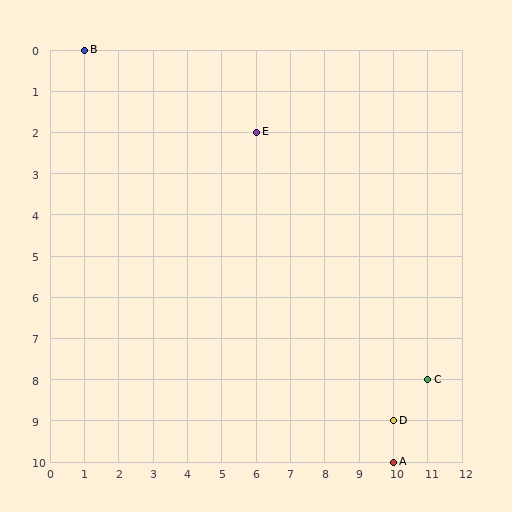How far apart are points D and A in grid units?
Points D and A are 1 row apart.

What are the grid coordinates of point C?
Point C is at grid coordinates (11, 8).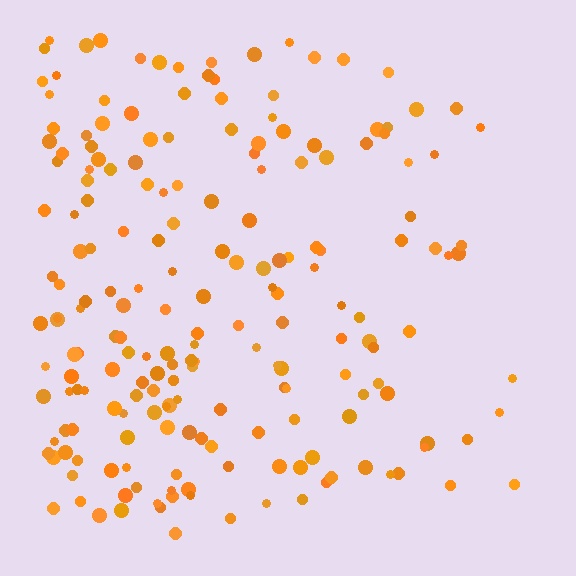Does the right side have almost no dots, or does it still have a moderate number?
Still a moderate number, just noticeably fewer than the left.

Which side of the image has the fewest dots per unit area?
The right.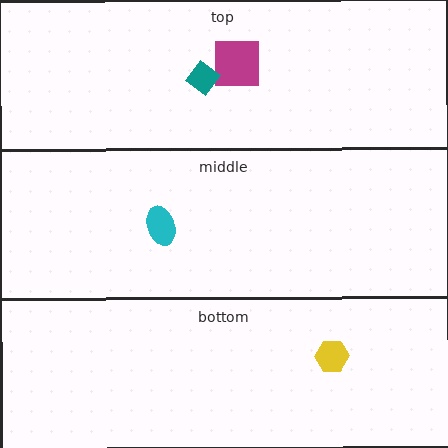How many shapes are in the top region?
2.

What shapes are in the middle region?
The cyan ellipse.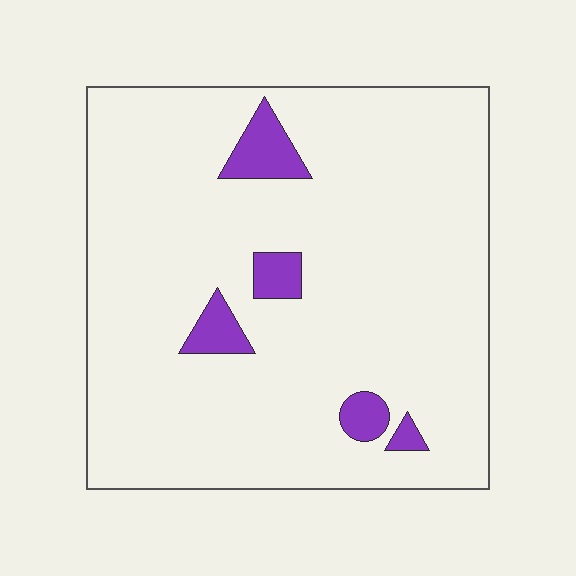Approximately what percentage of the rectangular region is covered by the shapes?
Approximately 5%.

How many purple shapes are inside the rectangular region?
5.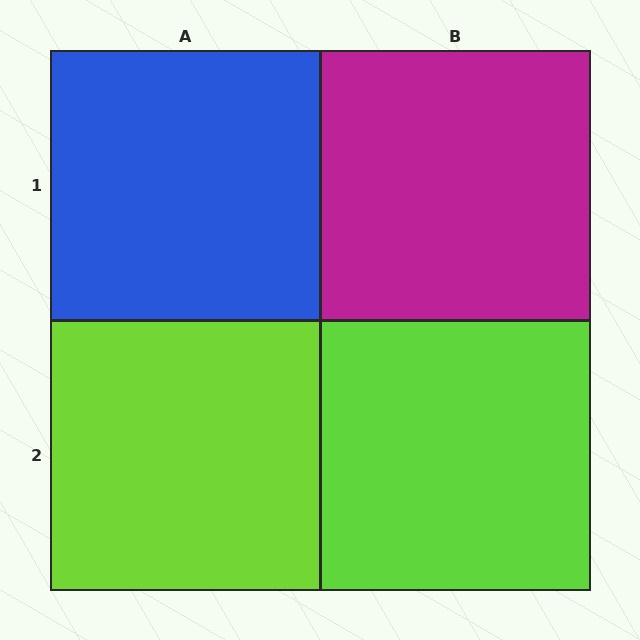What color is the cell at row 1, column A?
Blue.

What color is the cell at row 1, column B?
Magenta.